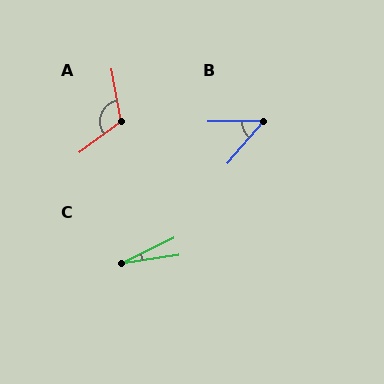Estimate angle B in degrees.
Approximately 49 degrees.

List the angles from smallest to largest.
C (18°), B (49°), A (115°).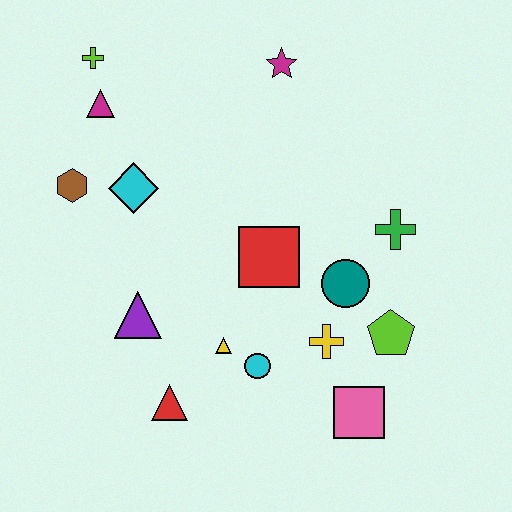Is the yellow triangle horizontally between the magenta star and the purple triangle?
Yes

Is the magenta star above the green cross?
Yes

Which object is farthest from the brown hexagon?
The pink square is farthest from the brown hexagon.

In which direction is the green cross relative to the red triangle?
The green cross is to the right of the red triangle.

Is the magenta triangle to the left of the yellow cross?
Yes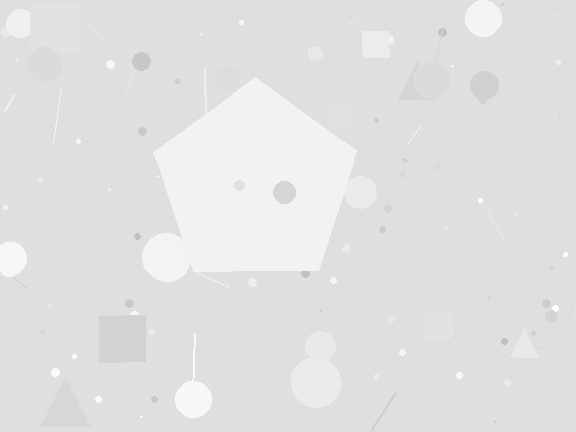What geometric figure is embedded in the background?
A pentagon is embedded in the background.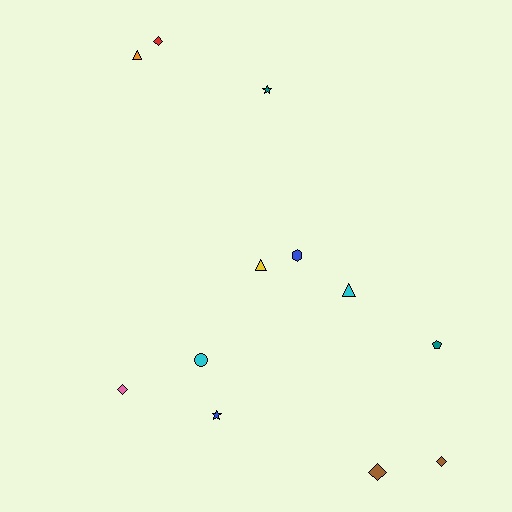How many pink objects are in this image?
There is 1 pink object.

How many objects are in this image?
There are 12 objects.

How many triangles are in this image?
There are 3 triangles.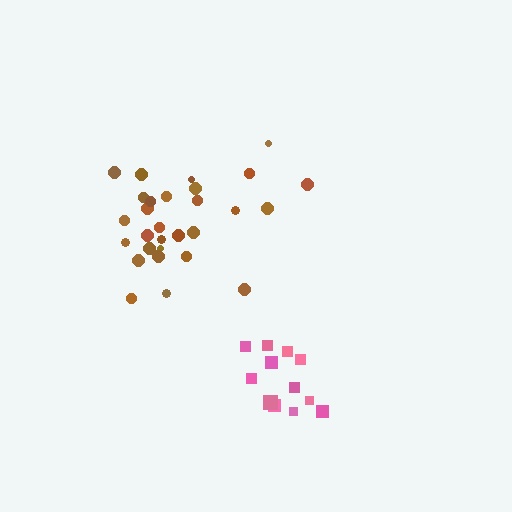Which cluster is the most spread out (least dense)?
Brown.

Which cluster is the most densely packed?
Pink.